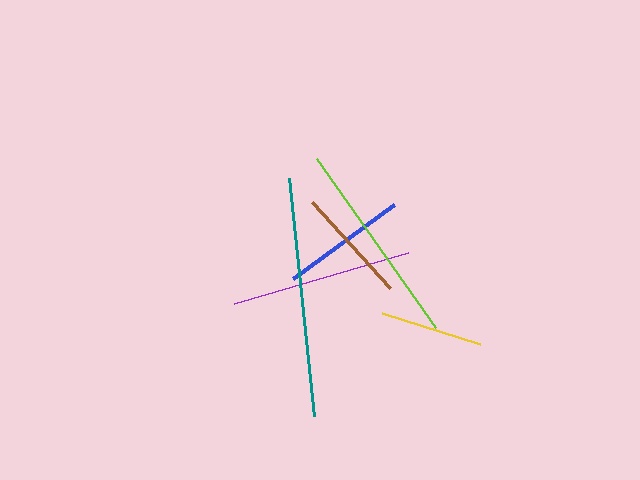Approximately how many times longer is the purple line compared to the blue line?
The purple line is approximately 1.4 times the length of the blue line.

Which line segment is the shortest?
The yellow line is the shortest at approximately 103 pixels.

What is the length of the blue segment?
The blue segment is approximately 125 pixels long.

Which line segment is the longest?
The teal line is the longest at approximately 239 pixels.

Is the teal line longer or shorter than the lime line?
The teal line is longer than the lime line.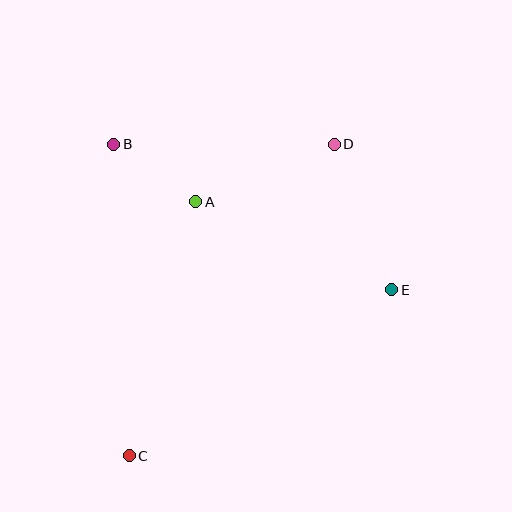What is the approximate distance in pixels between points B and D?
The distance between B and D is approximately 220 pixels.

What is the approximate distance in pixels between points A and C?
The distance between A and C is approximately 263 pixels.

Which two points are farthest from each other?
Points C and D are farthest from each other.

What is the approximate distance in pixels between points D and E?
The distance between D and E is approximately 157 pixels.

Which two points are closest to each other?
Points A and B are closest to each other.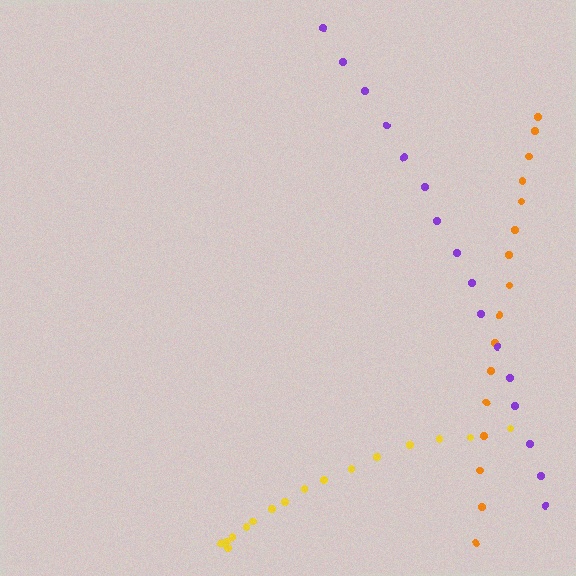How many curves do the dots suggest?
There are 3 distinct paths.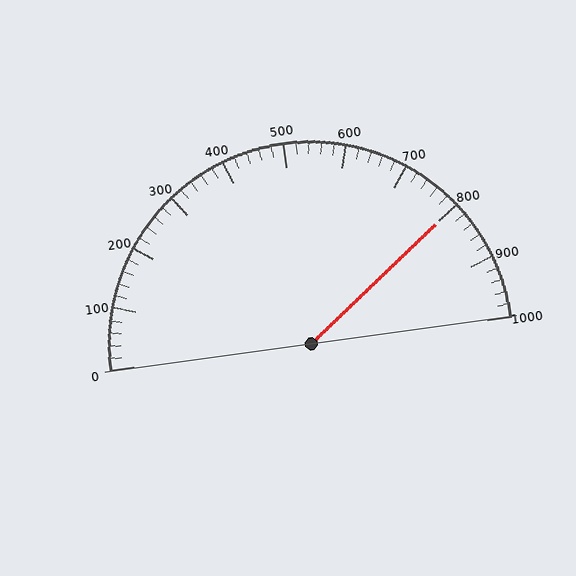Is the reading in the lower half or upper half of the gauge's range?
The reading is in the upper half of the range (0 to 1000).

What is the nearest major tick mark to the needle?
The nearest major tick mark is 800.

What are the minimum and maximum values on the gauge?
The gauge ranges from 0 to 1000.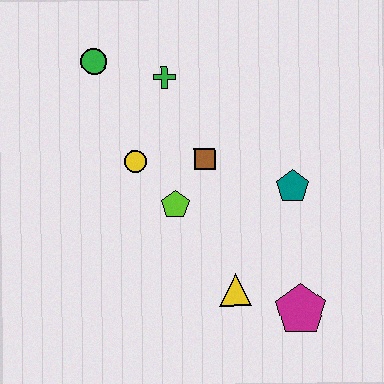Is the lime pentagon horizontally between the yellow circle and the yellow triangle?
Yes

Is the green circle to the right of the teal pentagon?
No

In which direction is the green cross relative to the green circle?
The green cross is to the right of the green circle.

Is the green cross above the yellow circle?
Yes